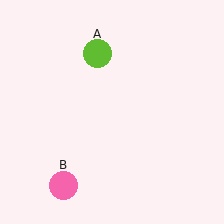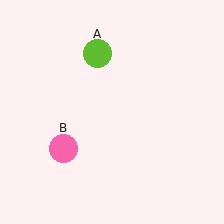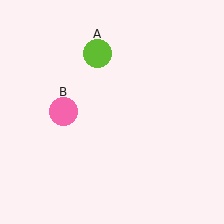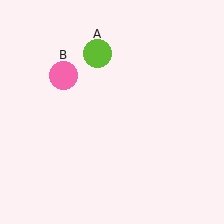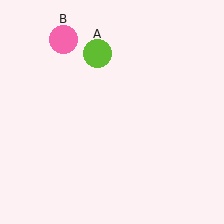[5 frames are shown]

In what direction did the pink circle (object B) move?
The pink circle (object B) moved up.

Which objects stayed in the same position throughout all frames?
Lime circle (object A) remained stationary.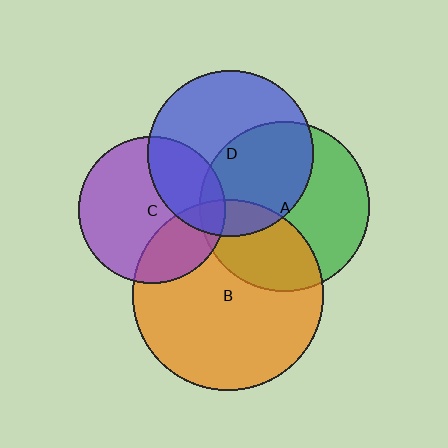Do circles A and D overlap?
Yes.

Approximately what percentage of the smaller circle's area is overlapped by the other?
Approximately 45%.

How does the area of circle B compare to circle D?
Approximately 1.3 times.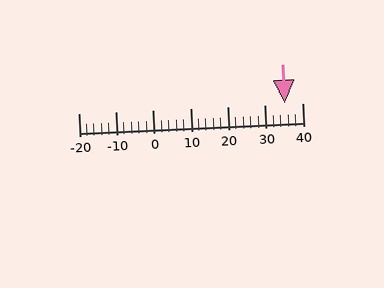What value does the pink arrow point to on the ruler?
The pink arrow points to approximately 35.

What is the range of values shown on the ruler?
The ruler shows values from -20 to 40.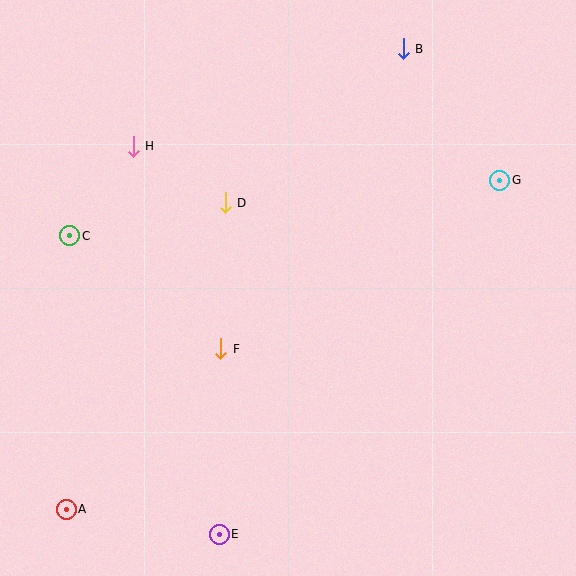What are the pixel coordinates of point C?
Point C is at (70, 236).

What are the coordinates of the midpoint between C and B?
The midpoint between C and B is at (237, 142).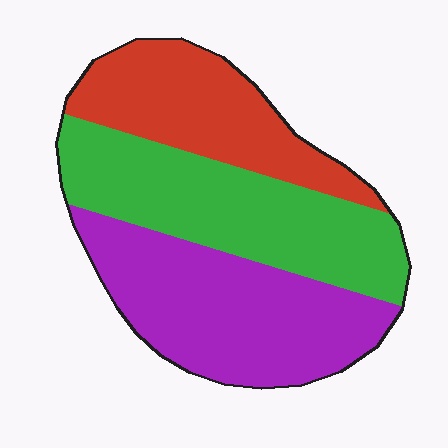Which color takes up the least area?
Red, at roughly 25%.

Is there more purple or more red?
Purple.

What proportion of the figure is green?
Green covers roughly 35% of the figure.